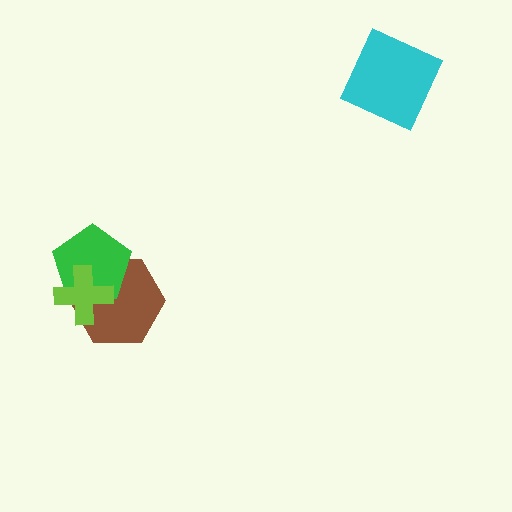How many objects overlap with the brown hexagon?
2 objects overlap with the brown hexagon.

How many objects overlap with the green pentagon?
2 objects overlap with the green pentagon.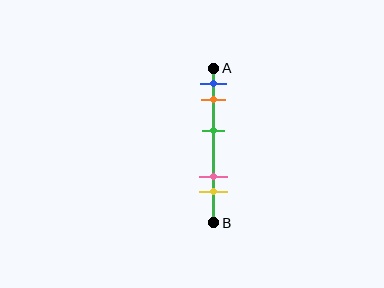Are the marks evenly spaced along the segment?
No, the marks are not evenly spaced.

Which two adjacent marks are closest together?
The blue and orange marks are the closest adjacent pair.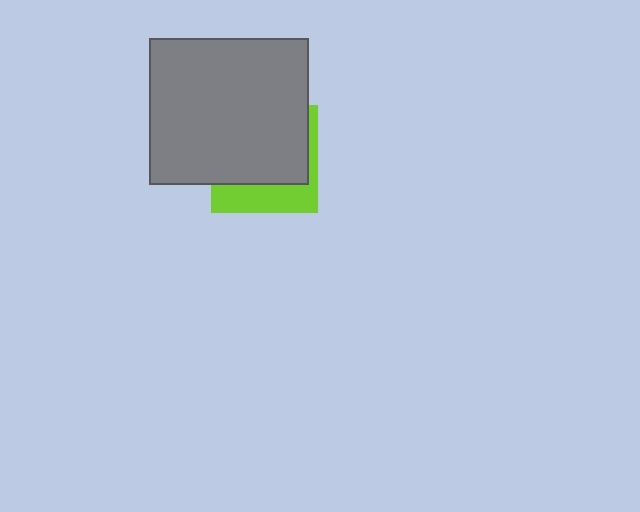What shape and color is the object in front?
The object in front is a gray rectangle.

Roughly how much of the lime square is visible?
A small part of it is visible (roughly 32%).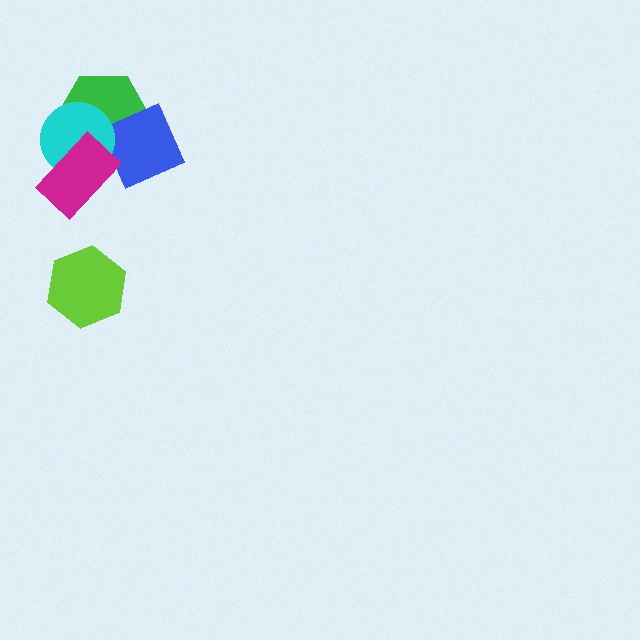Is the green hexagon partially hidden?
Yes, it is partially covered by another shape.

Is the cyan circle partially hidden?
Yes, it is partially covered by another shape.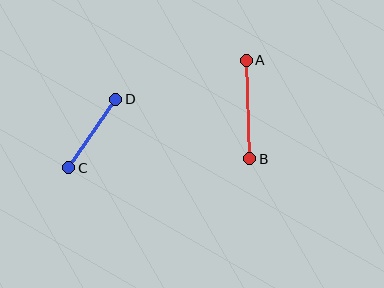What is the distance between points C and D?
The distance is approximately 83 pixels.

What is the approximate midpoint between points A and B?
The midpoint is at approximately (248, 110) pixels.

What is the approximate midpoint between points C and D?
The midpoint is at approximately (92, 133) pixels.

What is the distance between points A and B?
The distance is approximately 99 pixels.